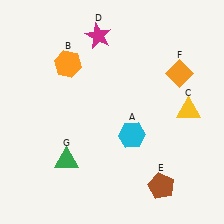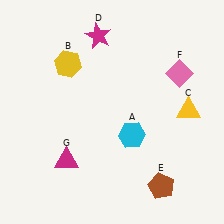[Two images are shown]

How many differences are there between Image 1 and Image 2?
There are 3 differences between the two images.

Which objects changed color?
B changed from orange to yellow. F changed from orange to pink. G changed from green to magenta.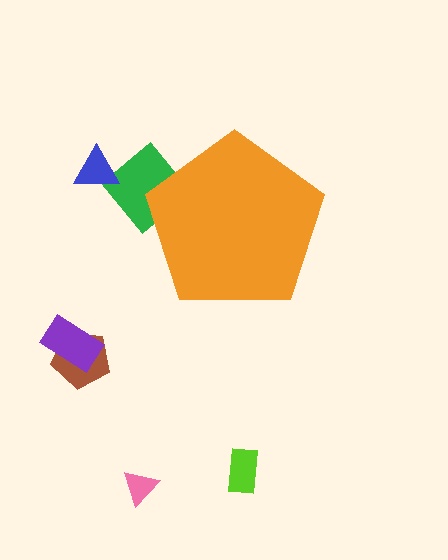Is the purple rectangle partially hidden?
No, the purple rectangle is fully visible.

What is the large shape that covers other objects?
An orange pentagon.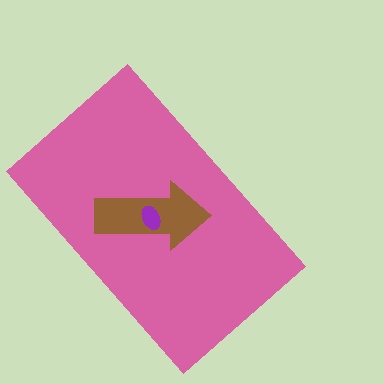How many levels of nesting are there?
3.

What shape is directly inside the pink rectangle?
The brown arrow.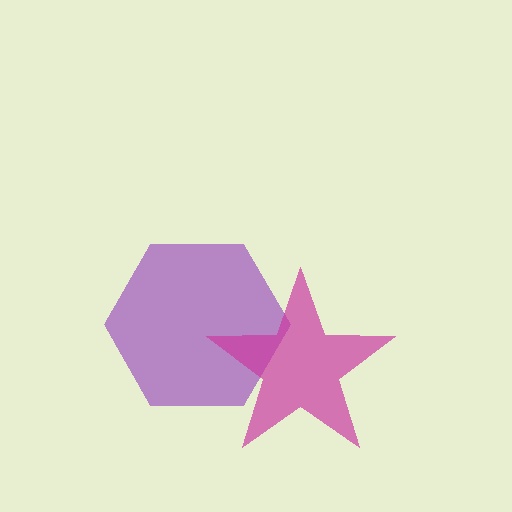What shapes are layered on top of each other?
The layered shapes are: a purple hexagon, a magenta star.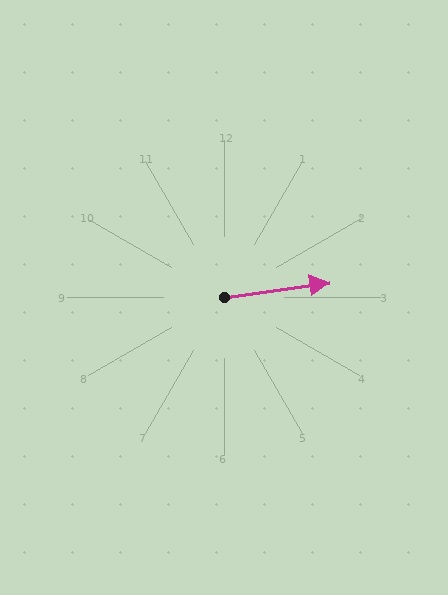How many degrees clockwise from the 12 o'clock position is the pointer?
Approximately 82 degrees.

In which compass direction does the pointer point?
East.